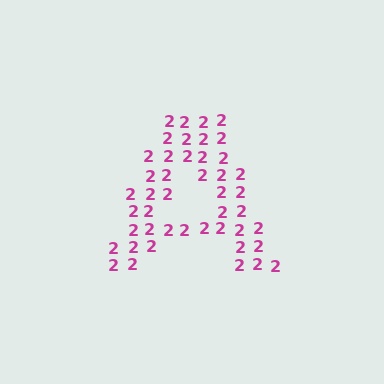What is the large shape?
The large shape is the letter A.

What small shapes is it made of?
It is made of small digit 2's.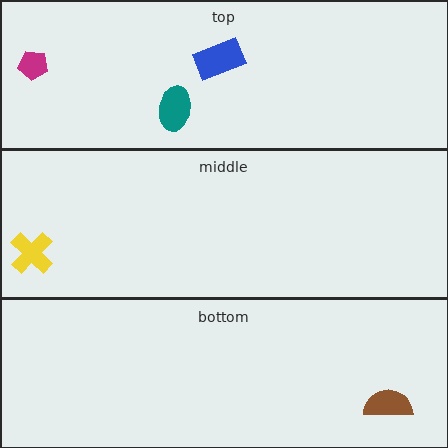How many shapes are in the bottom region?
1.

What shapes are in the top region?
The teal ellipse, the magenta pentagon, the blue rectangle.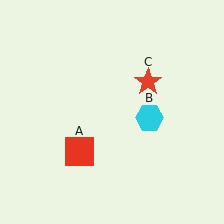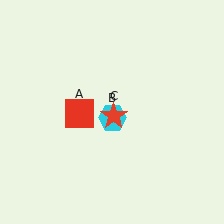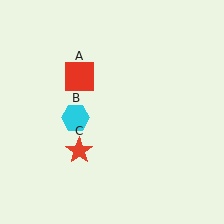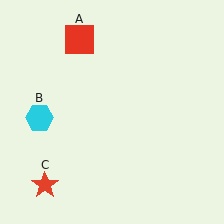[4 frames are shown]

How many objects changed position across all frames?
3 objects changed position: red square (object A), cyan hexagon (object B), red star (object C).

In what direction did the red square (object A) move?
The red square (object A) moved up.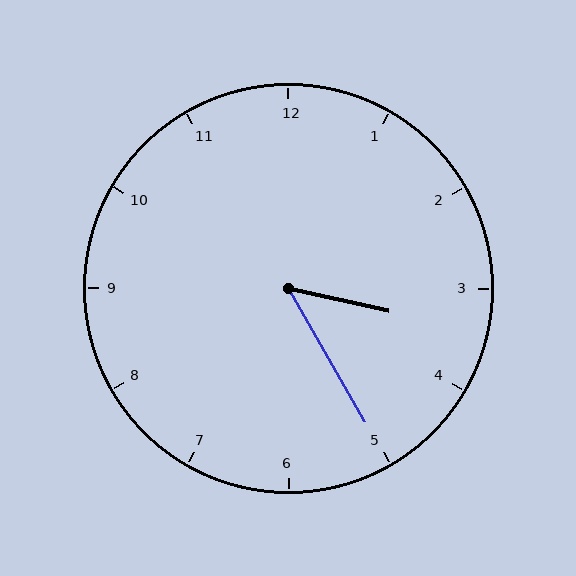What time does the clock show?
3:25.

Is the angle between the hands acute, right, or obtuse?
It is acute.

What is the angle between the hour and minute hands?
Approximately 48 degrees.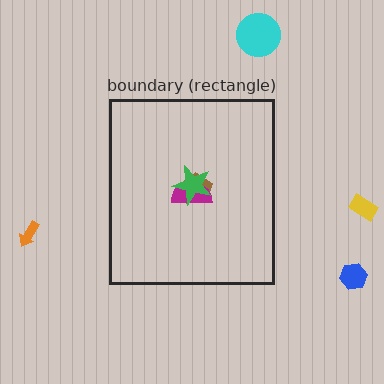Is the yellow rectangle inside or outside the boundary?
Outside.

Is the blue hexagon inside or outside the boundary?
Outside.